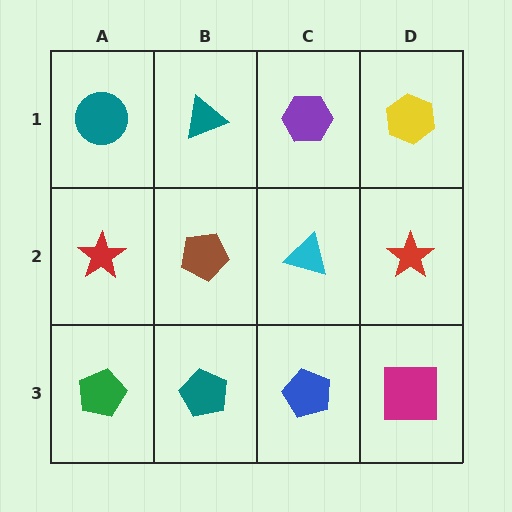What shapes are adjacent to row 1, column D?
A red star (row 2, column D), a purple hexagon (row 1, column C).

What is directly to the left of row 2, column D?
A cyan triangle.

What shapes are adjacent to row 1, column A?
A red star (row 2, column A), a teal triangle (row 1, column B).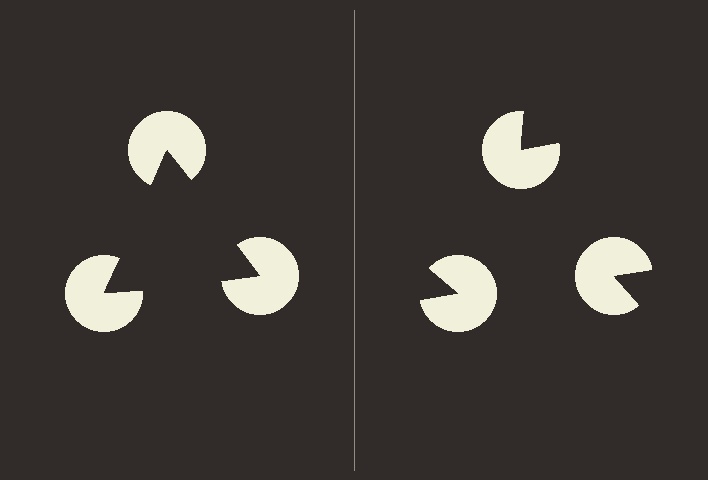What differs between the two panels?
The pac-man discs are positioned identically on both sides; only the wedge orientations differ. On the left they align to a triangle; on the right they are misaligned.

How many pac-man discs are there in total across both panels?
6 — 3 on each side.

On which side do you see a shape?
An illusory triangle appears on the left side. On the right side the wedge cuts are rotated, so no coherent shape forms.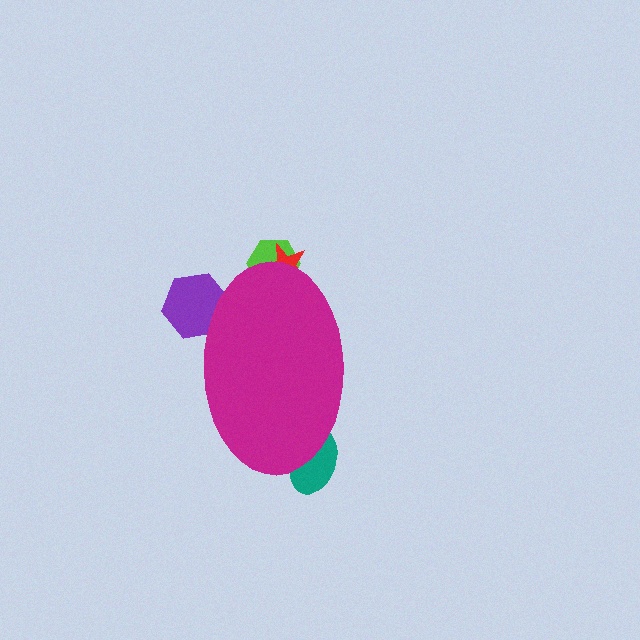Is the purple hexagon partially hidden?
Yes, the purple hexagon is partially hidden behind the magenta ellipse.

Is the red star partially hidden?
Yes, the red star is partially hidden behind the magenta ellipse.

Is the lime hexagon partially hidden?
Yes, the lime hexagon is partially hidden behind the magenta ellipse.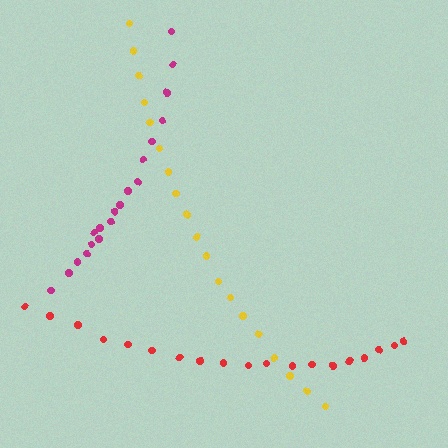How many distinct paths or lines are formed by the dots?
There are 3 distinct paths.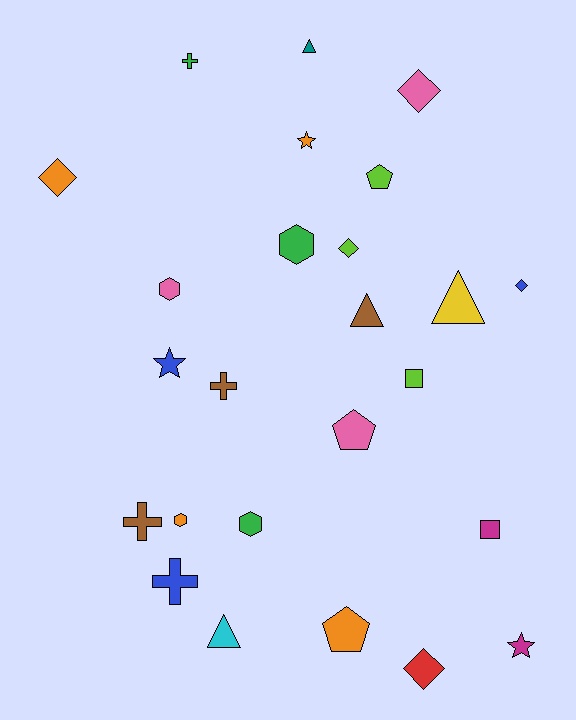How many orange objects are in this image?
There are 4 orange objects.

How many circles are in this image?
There are no circles.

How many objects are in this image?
There are 25 objects.